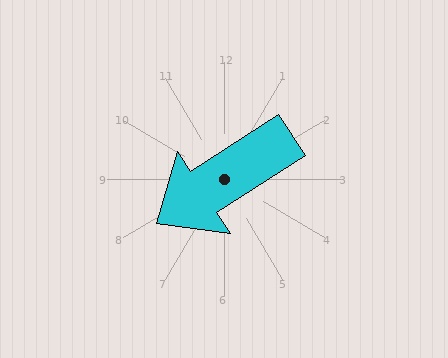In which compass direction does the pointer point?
Southwest.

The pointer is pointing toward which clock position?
Roughly 8 o'clock.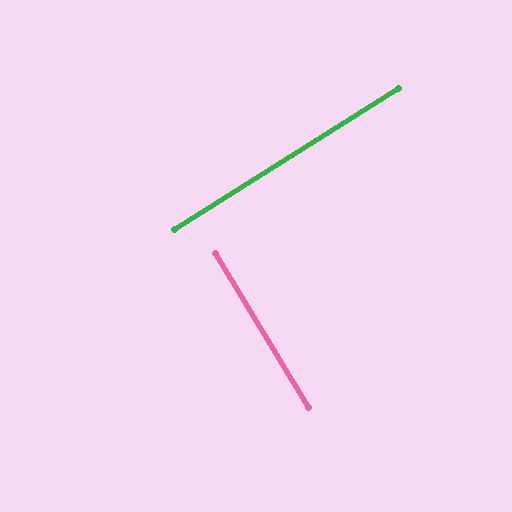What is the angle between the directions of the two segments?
Approximately 89 degrees.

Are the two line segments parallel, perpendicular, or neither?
Perpendicular — they meet at approximately 89°.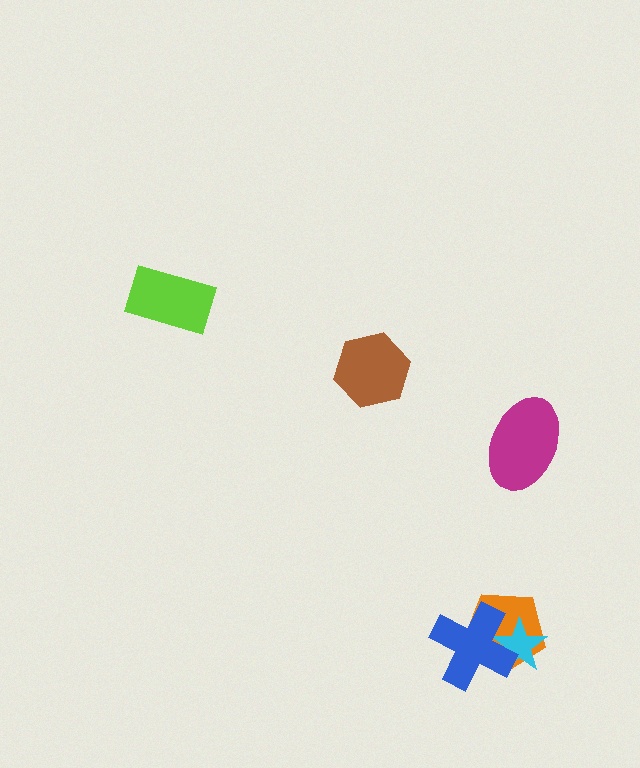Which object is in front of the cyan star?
The blue cross is in front of the cyan star.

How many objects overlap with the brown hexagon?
0 objects overlap with the brown hexagon.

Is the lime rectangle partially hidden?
No, no other shape covers it.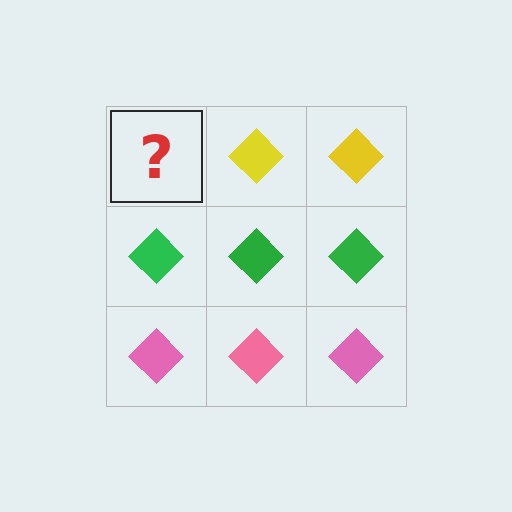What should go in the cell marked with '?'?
The missing cell should contain a yellow diamond.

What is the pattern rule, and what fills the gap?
The rule is that each row has a consistent color. The gap should be filled with a yellow diamond.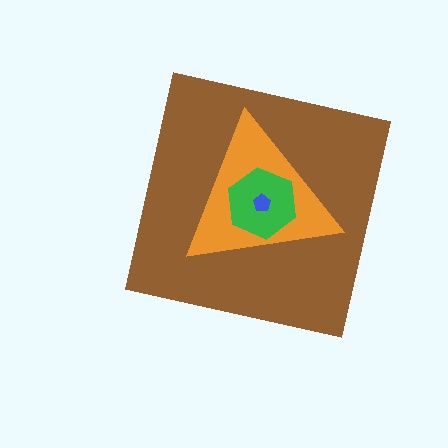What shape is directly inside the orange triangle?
The green hexagon.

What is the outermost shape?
The brown square.